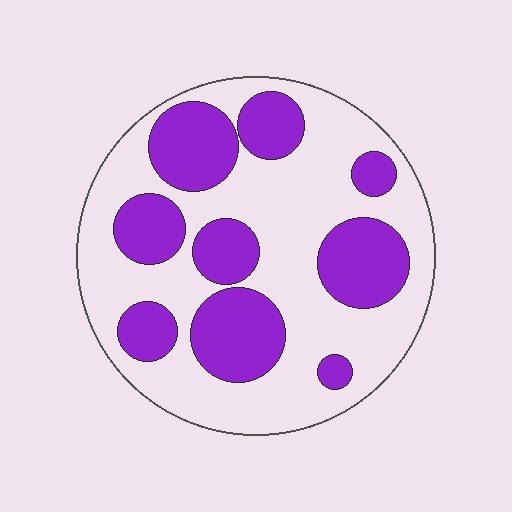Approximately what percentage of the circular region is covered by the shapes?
Approximately 35%.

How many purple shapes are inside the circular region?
9.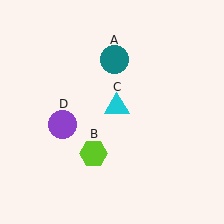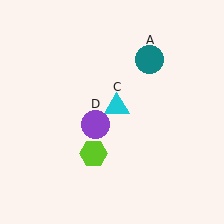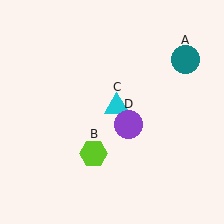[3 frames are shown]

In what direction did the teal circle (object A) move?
The teal circle (object A) moved right.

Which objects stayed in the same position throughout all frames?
Lime hexagon (object B) and cyan triangle (object C) remained stationary.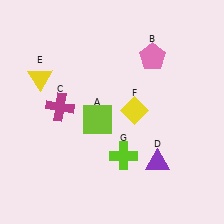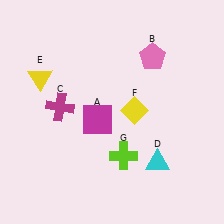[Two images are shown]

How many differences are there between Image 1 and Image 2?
There are 2 differences between the two images.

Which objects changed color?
A changed from lime to magenta. D changed from purple to cyan.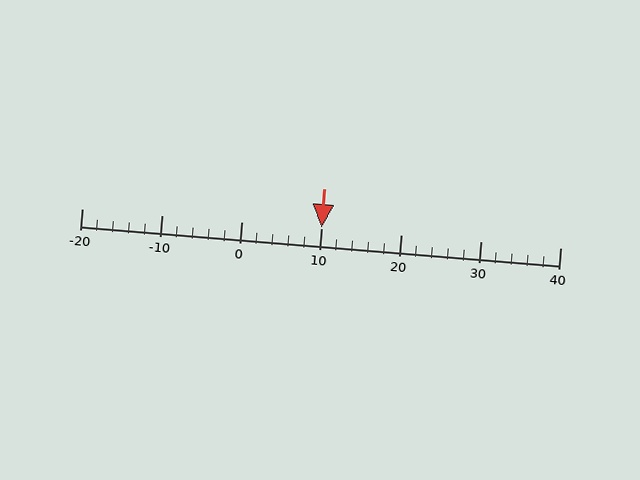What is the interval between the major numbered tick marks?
The major tick marks are spaced 10 units apart.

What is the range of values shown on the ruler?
The ruler shows values from -20 to 40.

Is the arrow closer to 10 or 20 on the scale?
The arrow is closer to 10.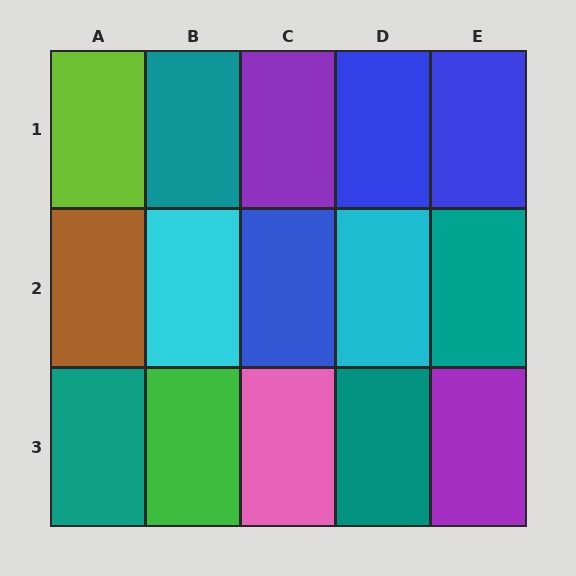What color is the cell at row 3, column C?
Pink.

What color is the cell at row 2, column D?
Cyan.